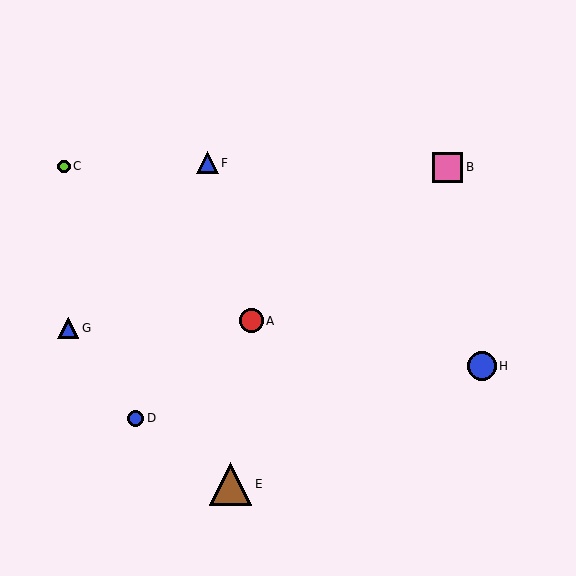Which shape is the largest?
The brown triangle (labeled E) is the largest.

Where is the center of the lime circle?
The center of the lime circle is at (64, 167).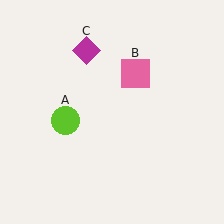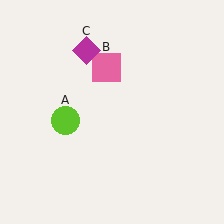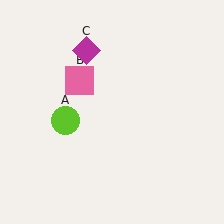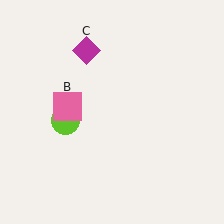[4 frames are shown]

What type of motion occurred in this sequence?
The pink square (object B) rotated counterclockwise around the center of the scene.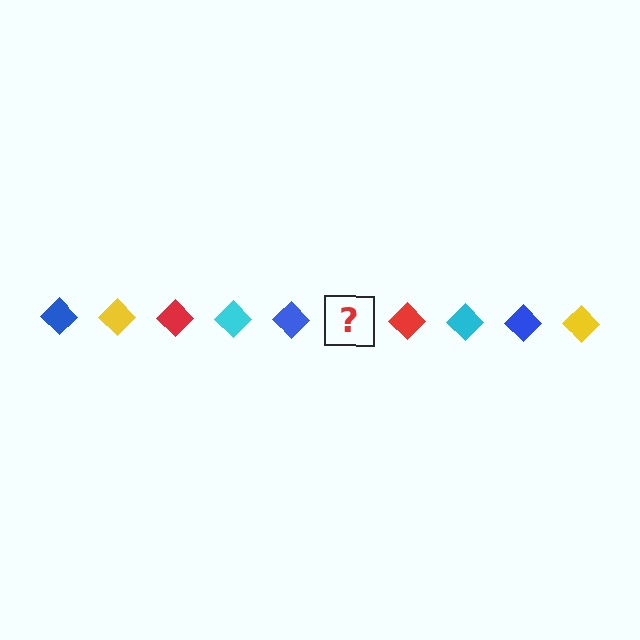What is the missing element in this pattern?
The missing element is a yellow diamond.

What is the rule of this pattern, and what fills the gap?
The rule is that the pattern cycles through blue, yellow, red, cyan diamonds. The gap should be filled with a yellow diamond.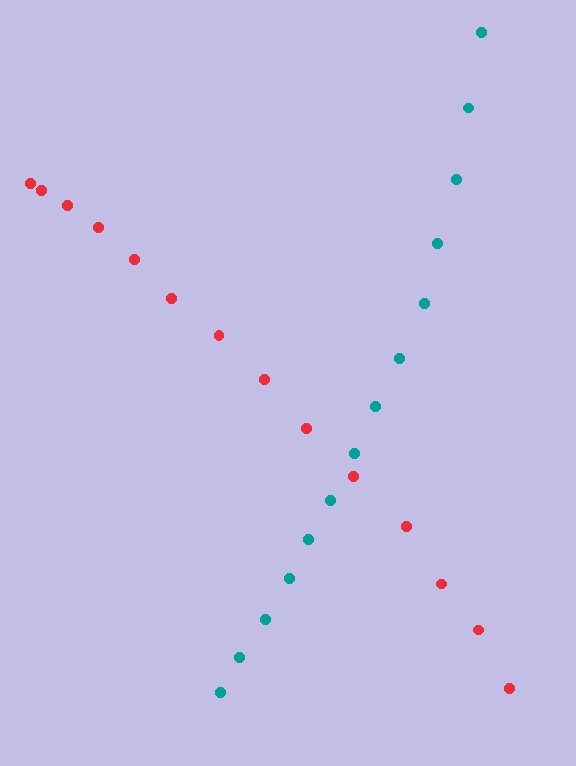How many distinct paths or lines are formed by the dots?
There are 2 distinct paths.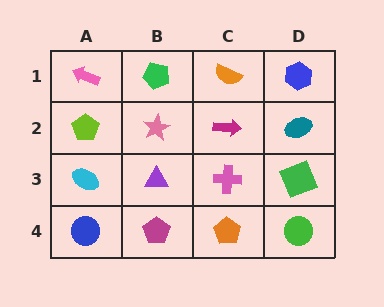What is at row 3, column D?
A green square.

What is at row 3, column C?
A pink cross.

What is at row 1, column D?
A blue hexagon.